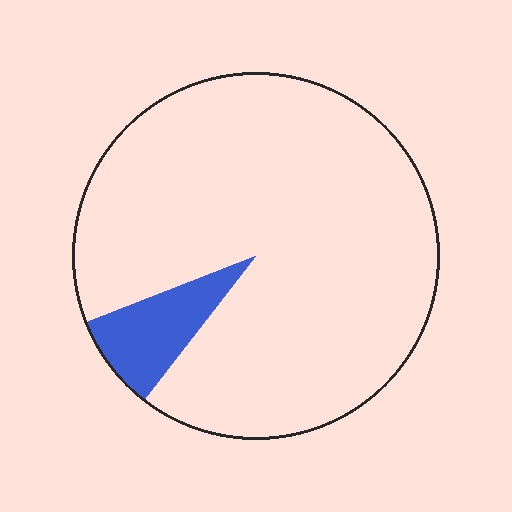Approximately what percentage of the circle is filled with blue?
Approximately 10%.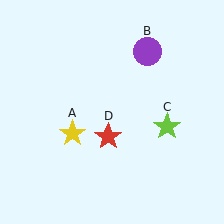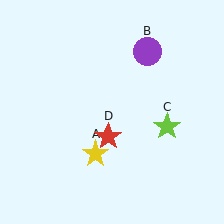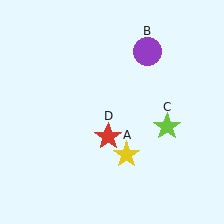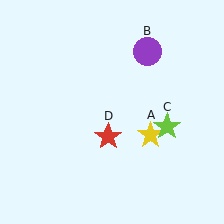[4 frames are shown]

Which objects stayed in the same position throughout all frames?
Purple circle (object B) and lime star (object C) and red star (object D) remained stationary.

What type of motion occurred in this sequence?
The yellow star (object A) rotated counterclockwise around the center of the scene.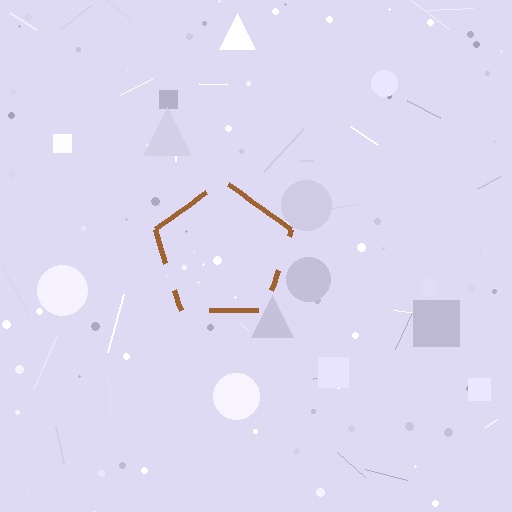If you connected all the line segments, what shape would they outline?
They would outline a pentagon.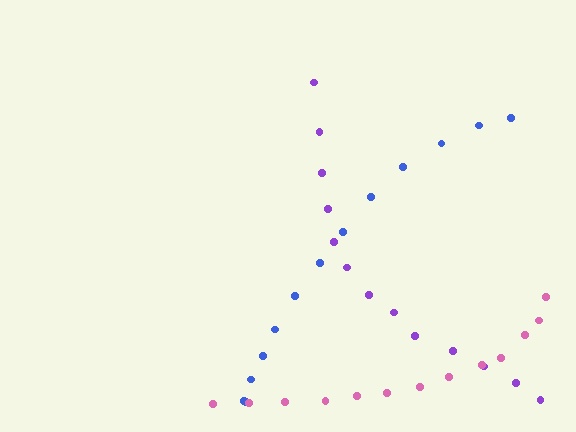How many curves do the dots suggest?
There are 3 distinct paths.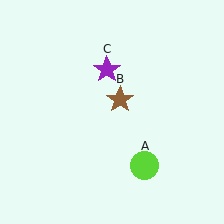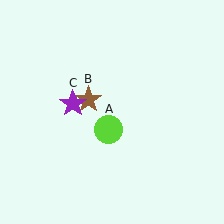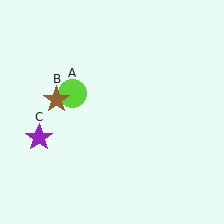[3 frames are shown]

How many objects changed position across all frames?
3 objects changed position: lime circle (object A), brown star (object B), purple star (object C).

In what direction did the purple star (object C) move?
The purple star (object C) moved down and to the left.